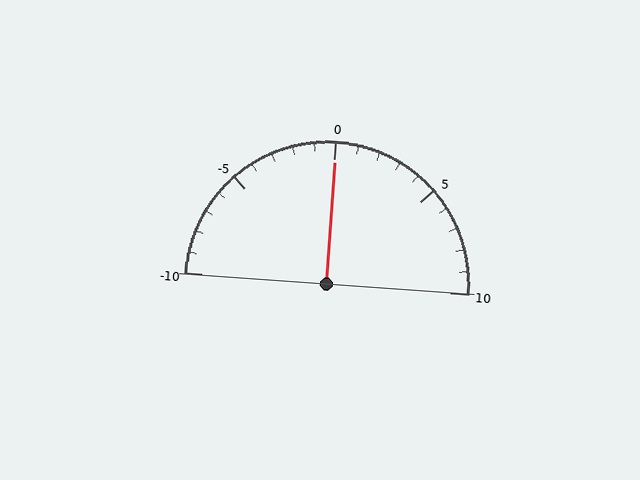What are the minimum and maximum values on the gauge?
The gauge ranges from -10 to 10.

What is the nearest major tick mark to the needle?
The nearest major tick mark is 0.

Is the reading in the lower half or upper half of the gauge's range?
The reading is in the upper half of the range (-10 to 10).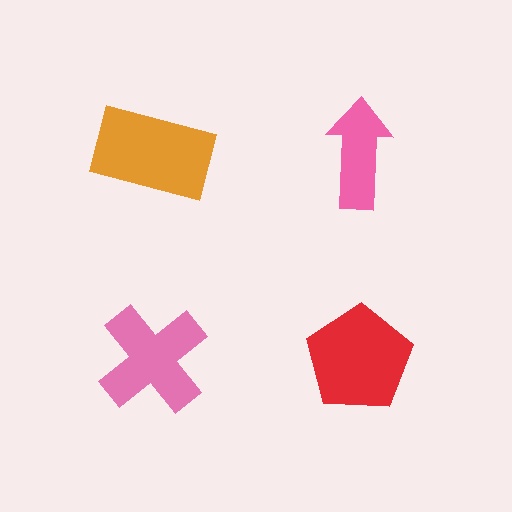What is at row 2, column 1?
A pink cross.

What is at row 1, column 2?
A pink arrow.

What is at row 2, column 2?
A red pentagon.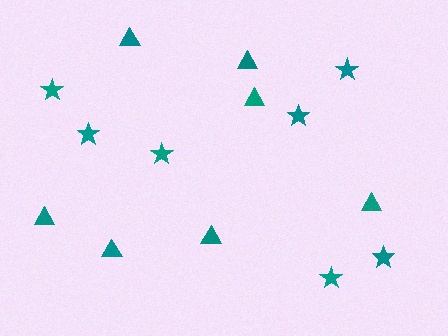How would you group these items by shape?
There are 2 groups: one group of stars (7) and one group of triangles (7).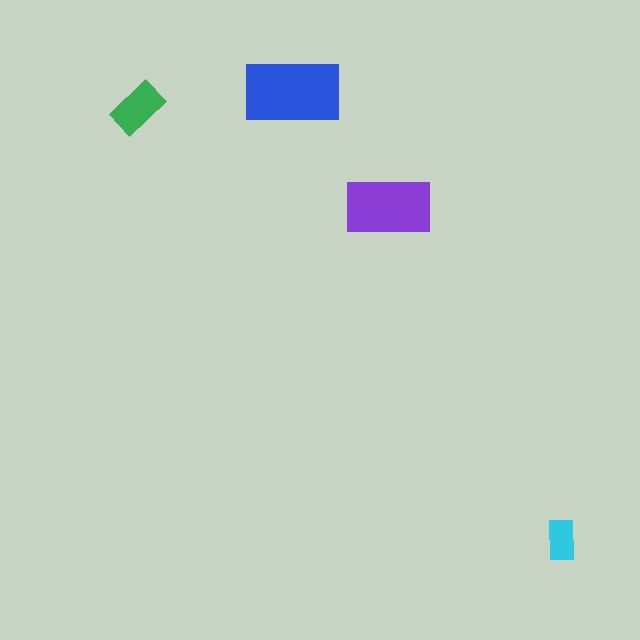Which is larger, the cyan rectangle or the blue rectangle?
The blue one.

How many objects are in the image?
There are 4 objects in the image.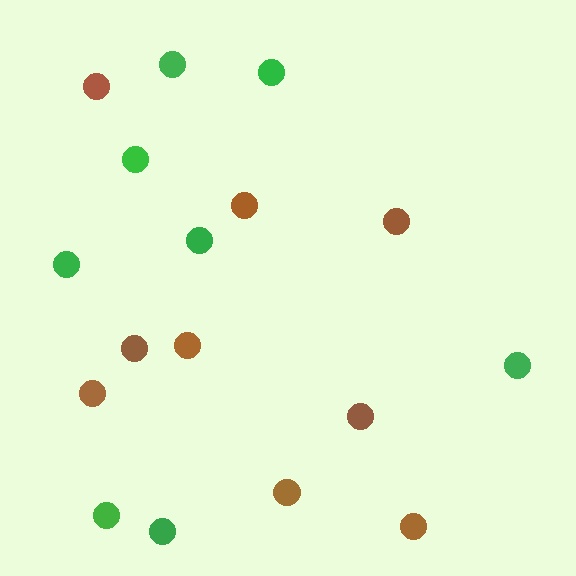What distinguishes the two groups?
There are 2 groups: one group of green circles (8) and one group of brown circles (9).